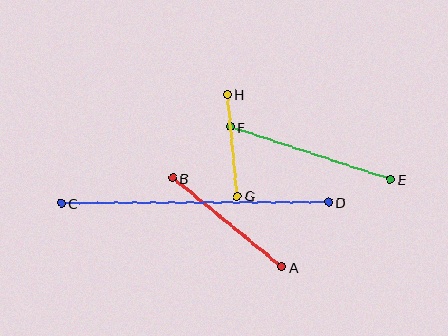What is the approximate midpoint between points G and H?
The midpoint is at approximately (232, 145) pixels.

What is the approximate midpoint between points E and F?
The midpoint is at approximately (310, 153) pixels.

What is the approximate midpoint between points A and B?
The midpoint is at approximately (227, 223) pixels.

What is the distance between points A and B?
The distance is approximately 141 pixels.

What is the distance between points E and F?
The distance is approximately 168 pixels.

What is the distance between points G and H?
The distance is approximately 102 pixels.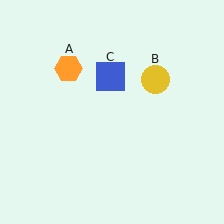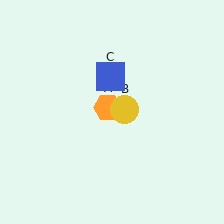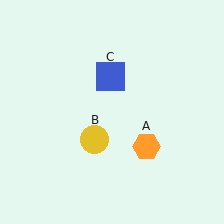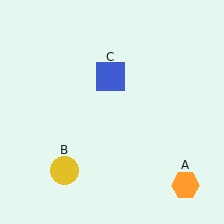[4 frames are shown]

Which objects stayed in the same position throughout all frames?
Blue square (object C) remained stationary.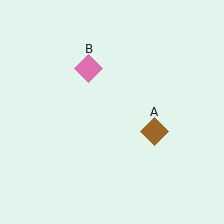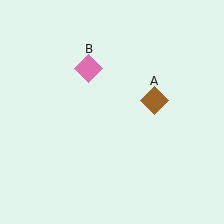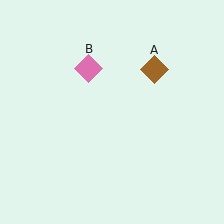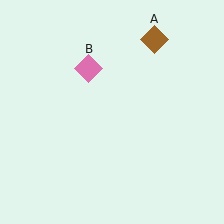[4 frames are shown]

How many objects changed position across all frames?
1 object changed position: brown diamond (object A).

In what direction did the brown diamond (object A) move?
The brown diamond (object A) moved up.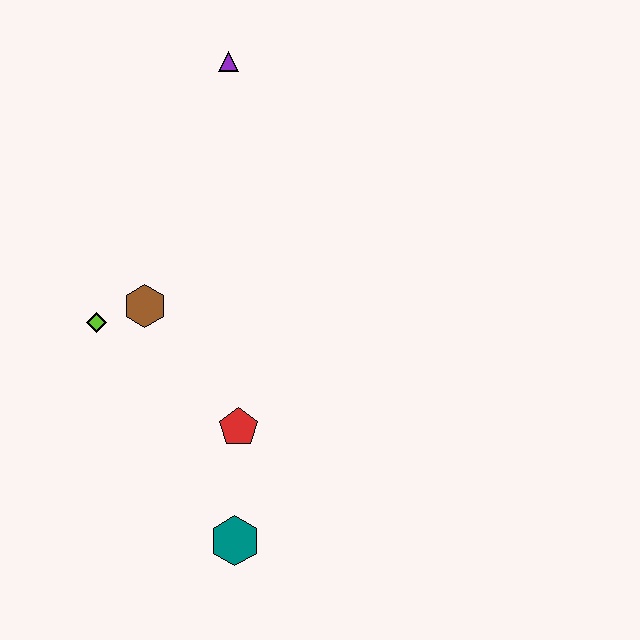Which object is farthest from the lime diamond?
The purple triangle is farthest from the lime diamond.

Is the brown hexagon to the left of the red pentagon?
Yes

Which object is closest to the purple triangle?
The brown hexagon is closest to the purple triangle.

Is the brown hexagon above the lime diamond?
Yes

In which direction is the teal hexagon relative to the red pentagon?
The teal hexagon is below the red pentagon.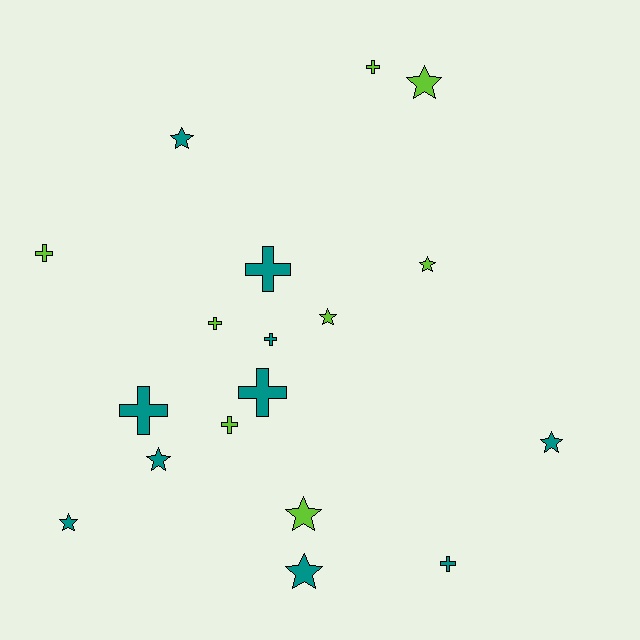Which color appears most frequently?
Teal, with 10 objects.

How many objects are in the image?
There are 18 objects.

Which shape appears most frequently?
Star, with 9 objects.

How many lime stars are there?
There are 4 lime stars.